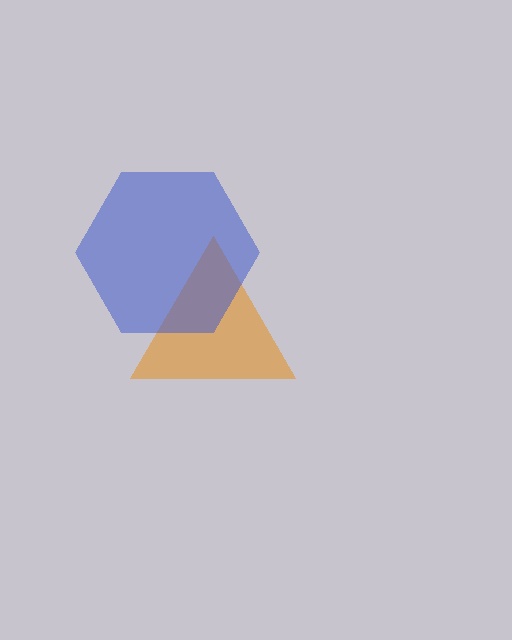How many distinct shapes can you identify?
There are 2 distinct shapes: an orange triangle, a blue hexagon.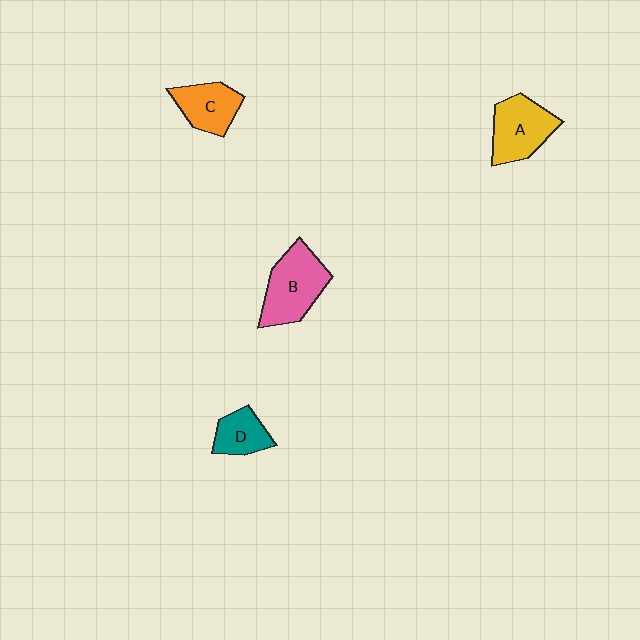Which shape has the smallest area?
Shape D (teal).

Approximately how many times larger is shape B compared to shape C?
Approximately 1.4 times.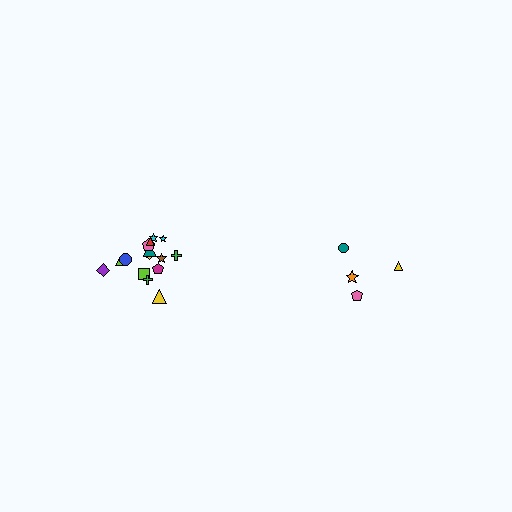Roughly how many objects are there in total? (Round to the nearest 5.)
Roughly 20 objects in total.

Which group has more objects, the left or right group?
The left group.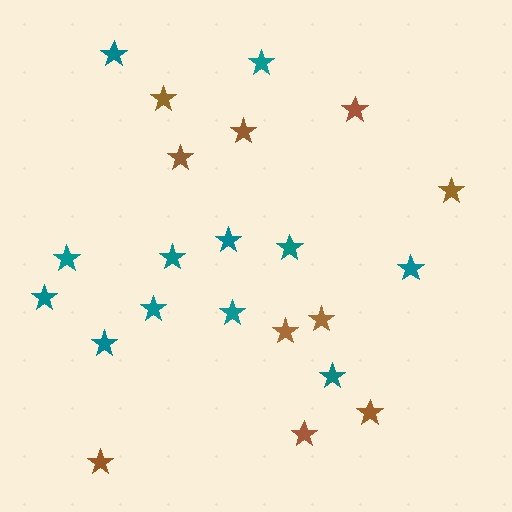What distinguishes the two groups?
There are 2 groups: one group of teal stars (12) and one group of brown stars (10).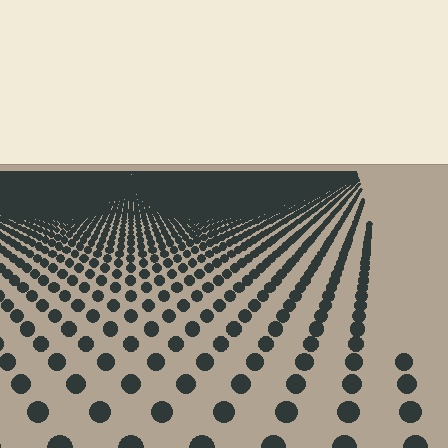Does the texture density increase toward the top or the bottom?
Density increases toward the top.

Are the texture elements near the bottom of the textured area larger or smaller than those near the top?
Larger. Near the bottom, elements are closer to the viewer and appear at a bigger on-screen size.